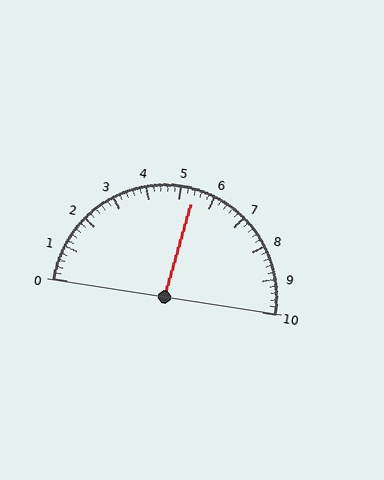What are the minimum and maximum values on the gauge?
The gauge ranges from 0 to 10.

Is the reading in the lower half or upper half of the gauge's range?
The reading is in the upper half of the range (0 to 10).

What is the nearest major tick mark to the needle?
The nearest major tick mark is 5.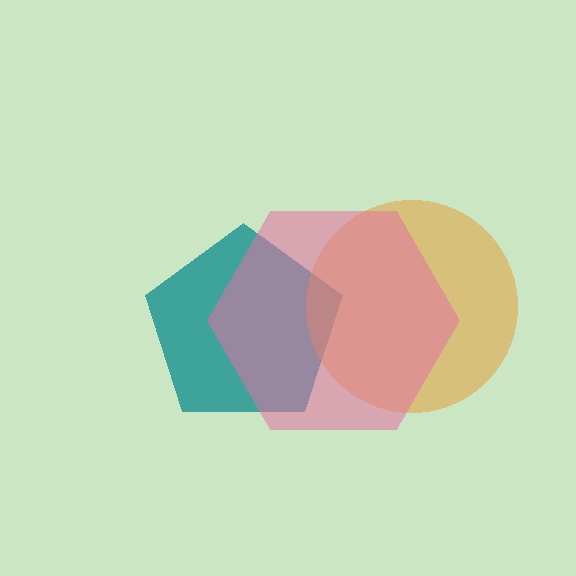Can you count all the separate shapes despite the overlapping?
Yes, there are 3 separate shapes.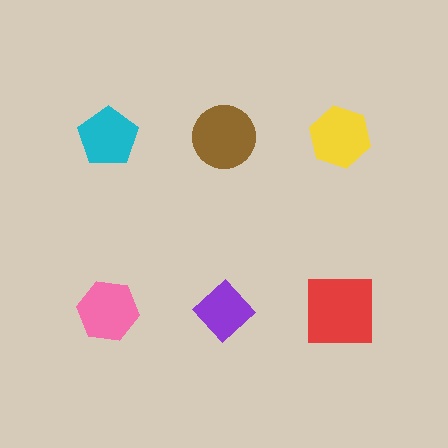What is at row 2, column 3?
A red square.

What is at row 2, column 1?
A pink hexagon.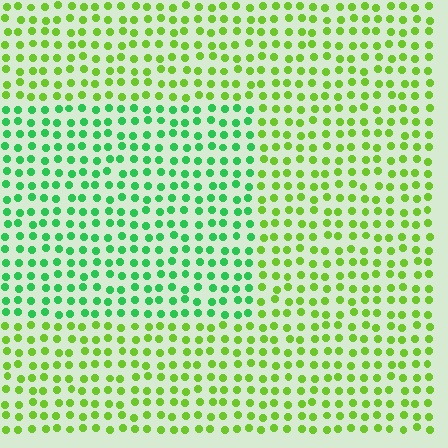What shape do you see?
I see a rectangle.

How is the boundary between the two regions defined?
The boundary is defined purely by a slight shift in hue (about 41 degrees). Spacing, size, and orientation are identical on both sides.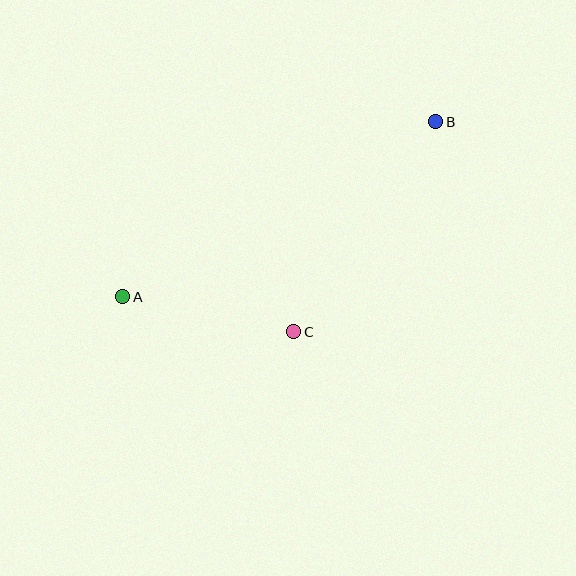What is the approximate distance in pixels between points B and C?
The distance between B and C is approximately 253 pixels.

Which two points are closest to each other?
Points A and C are closest to each other.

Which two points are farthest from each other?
Points A and B are farthest from each other.